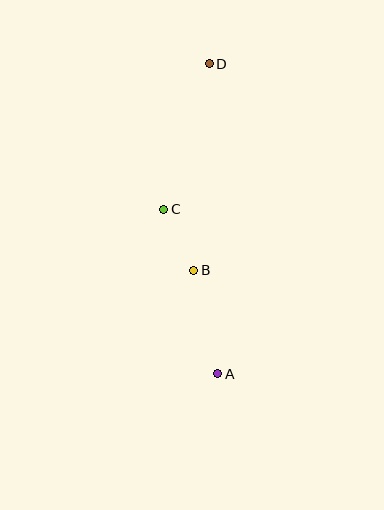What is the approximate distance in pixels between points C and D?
The distance between C and D is approximately 152 pixels.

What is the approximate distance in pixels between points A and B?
The distance between A and B is approximately 106 pixels.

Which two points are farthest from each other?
Points A and D are farthest from each other.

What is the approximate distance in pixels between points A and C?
The distance between A and C is approximately 173 pixels.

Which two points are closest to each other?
Points B and C are closest to each other.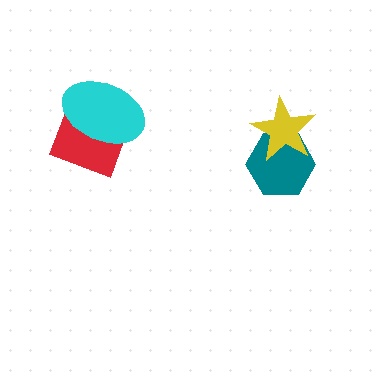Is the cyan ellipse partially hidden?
No, no other shape covers it.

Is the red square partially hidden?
Yes, it is partially covered by another shape.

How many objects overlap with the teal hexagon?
1 object overlaps with the teal hexagon.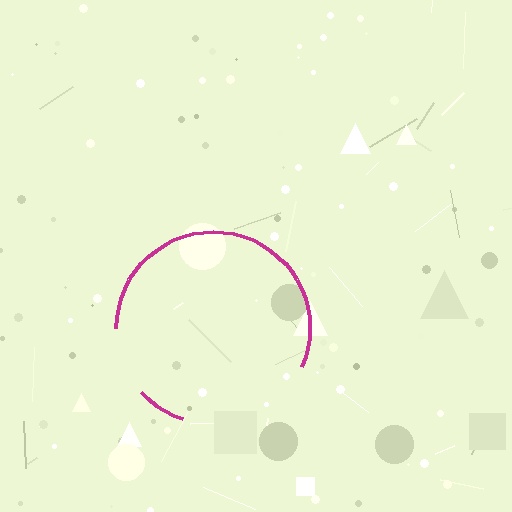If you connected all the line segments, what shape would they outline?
They would outline a circle.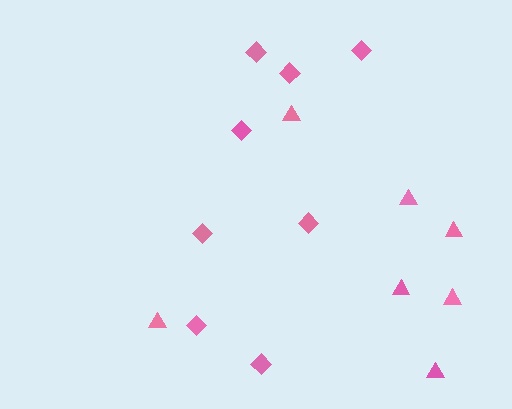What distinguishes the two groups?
There are 2 groups: one group of triangles (7) and one group of diamonds (8).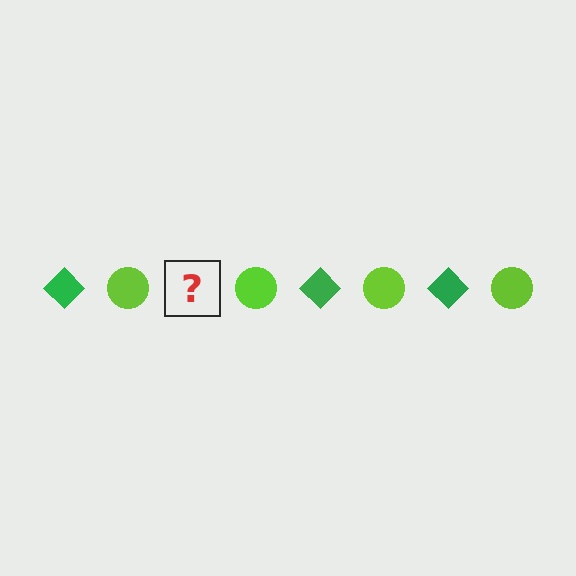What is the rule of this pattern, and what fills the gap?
The rule is that the pattern alternates between green diamond and lime circle. The gap should be filled with a green diamond.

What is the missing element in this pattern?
The missing element is a green diamond.